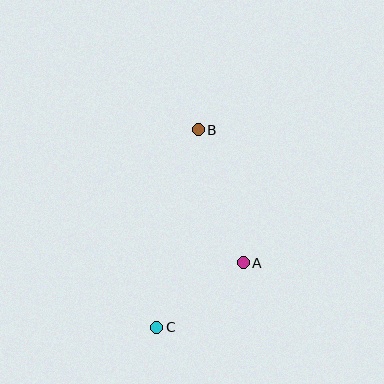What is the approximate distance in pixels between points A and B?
The distance between A and B is approximately 140 pixels.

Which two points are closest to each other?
Points A and C are closest to each other.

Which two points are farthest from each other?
Points B and C are farthest from each other.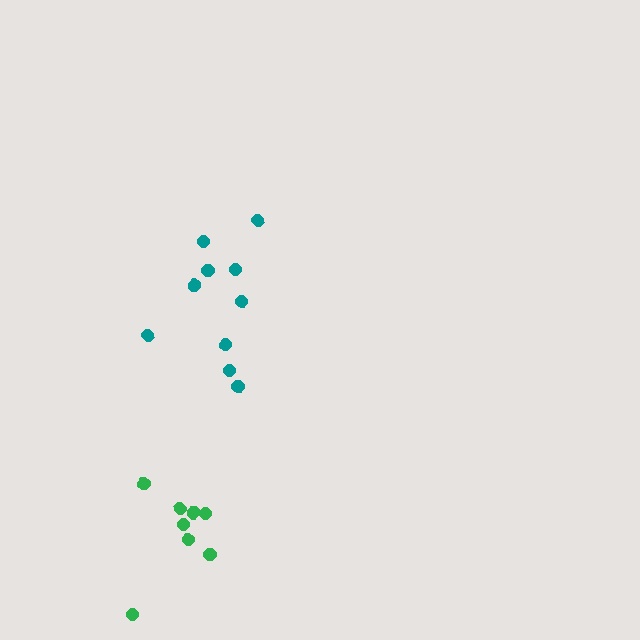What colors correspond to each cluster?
The clusters are colored: teal, green.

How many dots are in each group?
Group 1: 10 dots, Group 2: 8 dots (18 total).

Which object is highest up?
The teal cluster is topmost.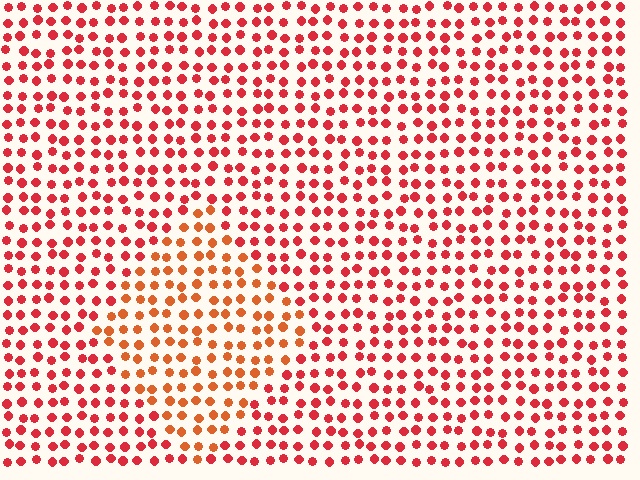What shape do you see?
I see a diamond.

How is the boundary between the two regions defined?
The boundary is defined purely by a slight shift in hue (about 25 degrees). Spacing, size, and orientation are identical on both sides.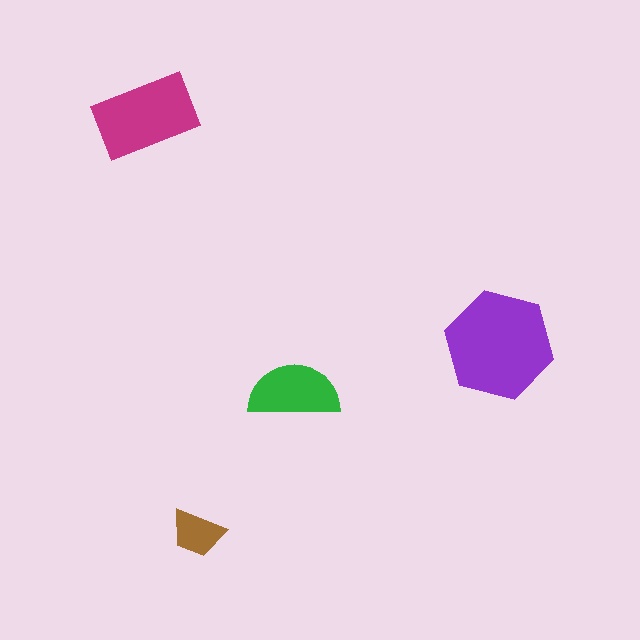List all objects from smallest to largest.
The brown trapezoid, the green semicircle, the magenta rectangle, the purple hexagon.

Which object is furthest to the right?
The purple hexagon is rightmost.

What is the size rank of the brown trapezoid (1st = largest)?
4th.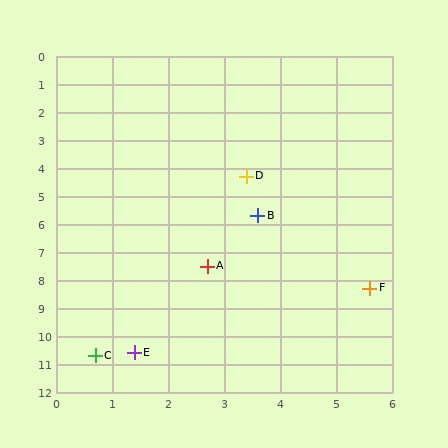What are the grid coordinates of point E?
Point E is at approximately (1.4, 10.6).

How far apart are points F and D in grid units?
Points F and D are about 4.6 grid units apart.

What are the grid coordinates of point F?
Point F is at approximately (5.6, 8.3).